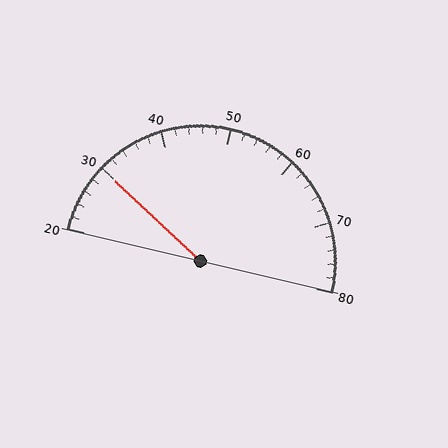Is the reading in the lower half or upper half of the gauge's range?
The reading is in the lower half of the range (20 to 80).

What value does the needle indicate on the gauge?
The needle indicates approximately 30.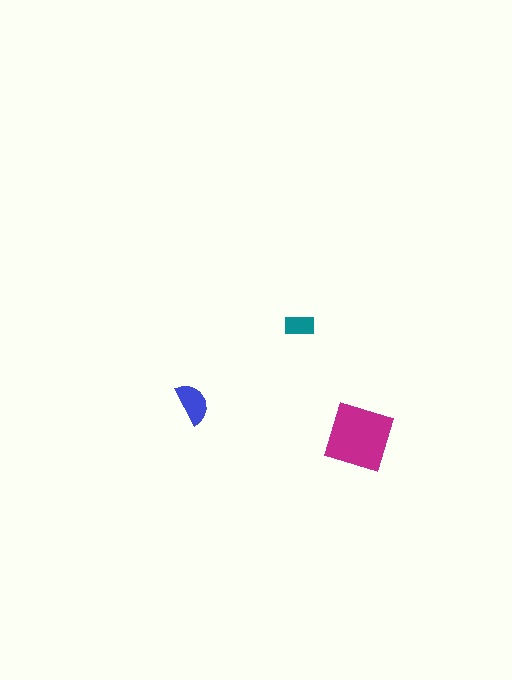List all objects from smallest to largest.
The teal rectangle, the blue semicircle, the magenta diamond.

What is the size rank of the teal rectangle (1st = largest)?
3rd.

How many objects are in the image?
There are 3 objects in the image.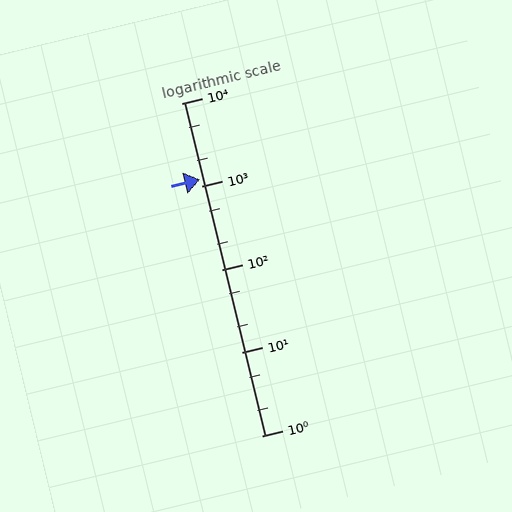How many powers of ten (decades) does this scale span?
The scale spans 4 decades, from 1 to 10000.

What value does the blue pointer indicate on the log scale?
The pointer indicates approximately 1200.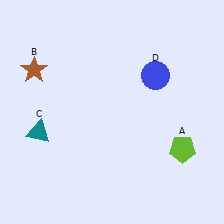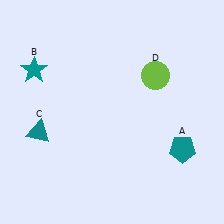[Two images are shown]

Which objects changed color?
A changed from lime to teal. B changed from brown to teal. D changed from blue to lime.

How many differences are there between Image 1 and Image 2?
There are 3 differences between the two images.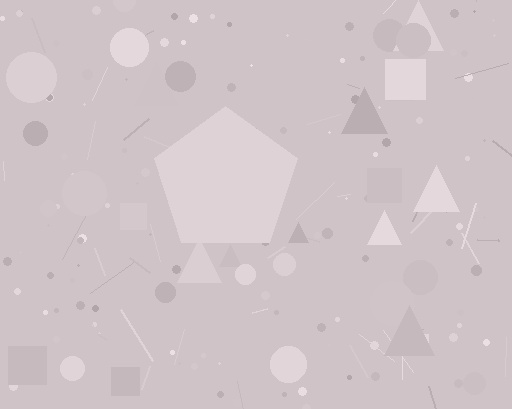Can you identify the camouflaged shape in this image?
The camouflaged shape is a pentagon.